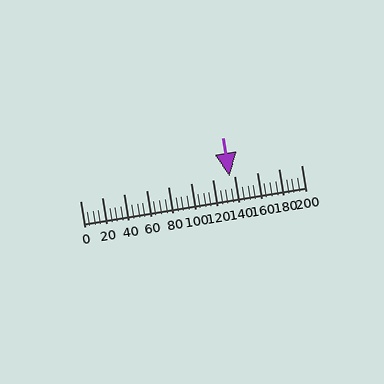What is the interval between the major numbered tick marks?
The major tick marks are spaced 20 units apart.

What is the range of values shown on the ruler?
The ruler shows values from 0 to 200.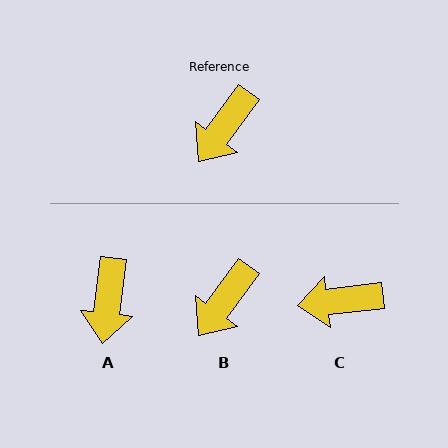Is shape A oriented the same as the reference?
No, it is off by about 29 degrees.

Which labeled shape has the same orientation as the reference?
B.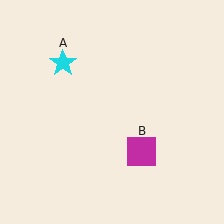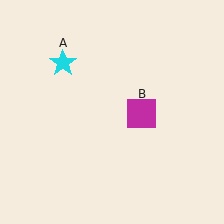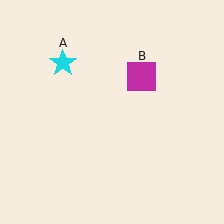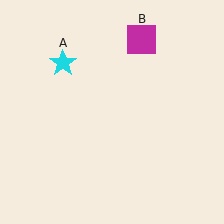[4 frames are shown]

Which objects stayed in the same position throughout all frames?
Cyan star (object A) remained stationary.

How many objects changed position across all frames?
1 object changed position: magenta square (object B).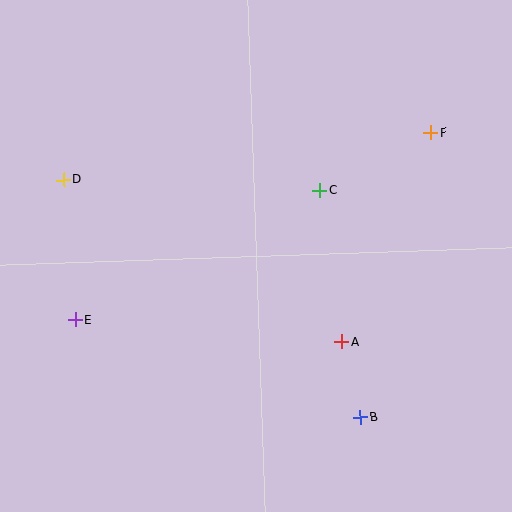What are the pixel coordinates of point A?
Point A is at (342, 342).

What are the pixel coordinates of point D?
Point D is at (63, 180).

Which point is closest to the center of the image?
Point C at (320, 190) is closest to the center.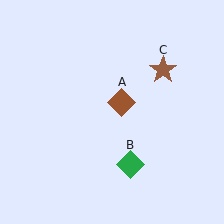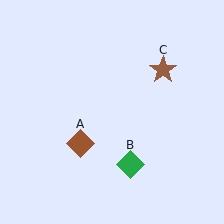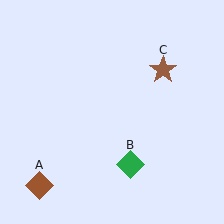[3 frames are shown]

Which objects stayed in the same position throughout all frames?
Green diamond (object B) and brown star (object C) remained stationary.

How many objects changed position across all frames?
1 object changed position: brown diamond (object A).